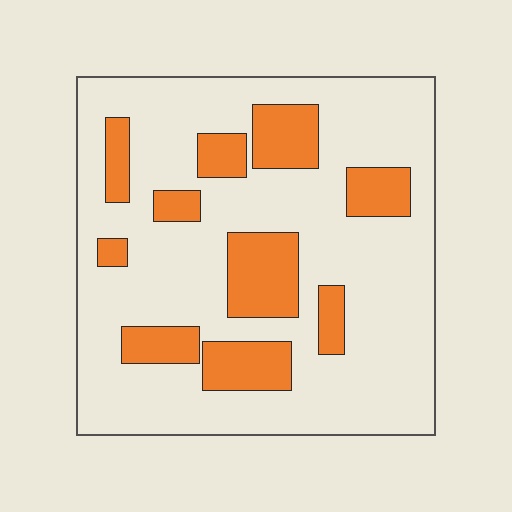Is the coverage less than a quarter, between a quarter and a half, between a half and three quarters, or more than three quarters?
Less than a quarter.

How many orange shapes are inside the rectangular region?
10.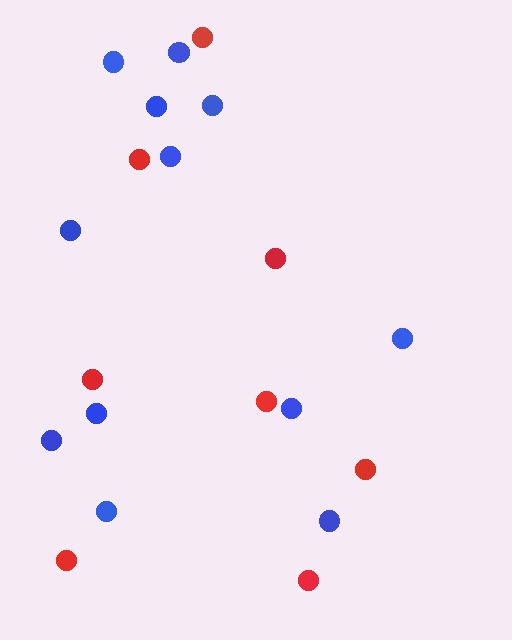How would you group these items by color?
There are 2 groups: one group of blue circles (12) and one group of red circles (8).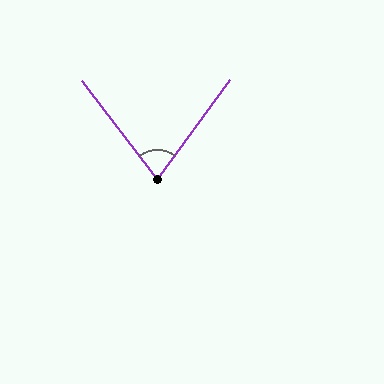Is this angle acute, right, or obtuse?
It is acute.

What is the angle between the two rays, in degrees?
Approximately 73 degrees.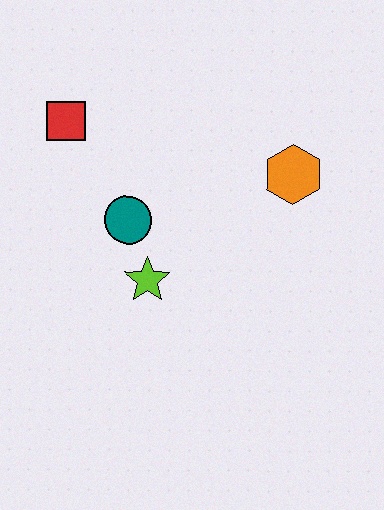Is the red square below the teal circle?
No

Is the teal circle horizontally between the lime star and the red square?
Yes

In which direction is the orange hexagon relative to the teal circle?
The orange hexagon is to the right of the teal circle.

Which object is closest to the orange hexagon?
The teal circle is closest to the orange hexagon.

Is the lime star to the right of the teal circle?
Yes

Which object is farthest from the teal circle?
The orange hexagon is farthest from the teal circle.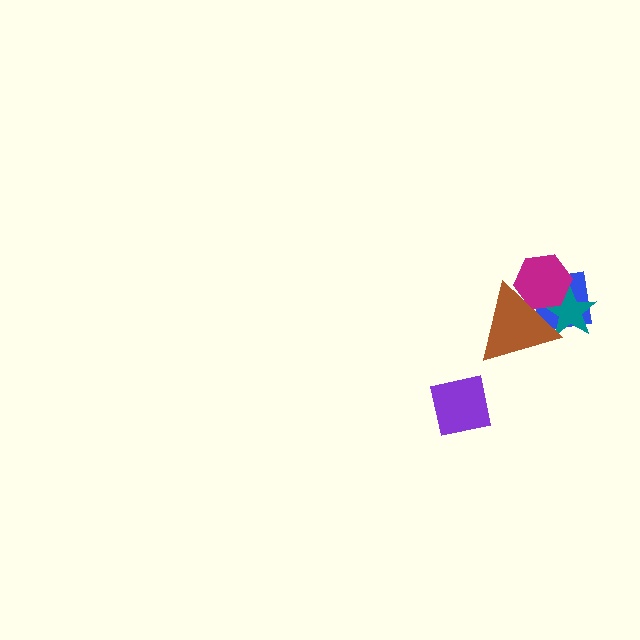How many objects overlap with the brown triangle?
3 objects overlap with the brown triangle.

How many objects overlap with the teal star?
3 objects overlap with the teal star.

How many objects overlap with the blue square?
3 objects overlap with the blue square.